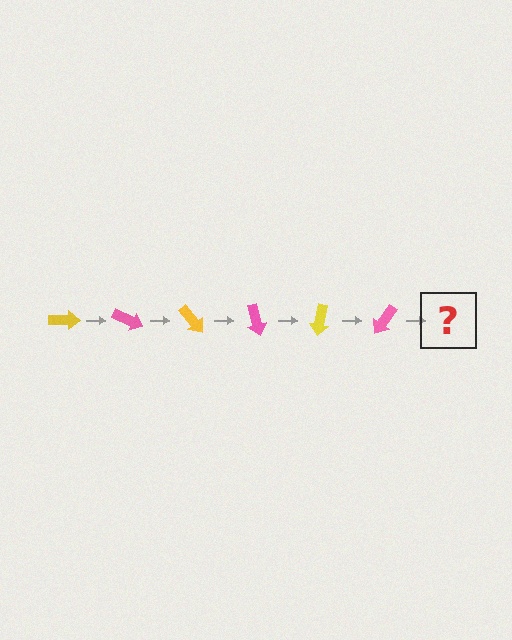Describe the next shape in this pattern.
It should be a yellow arrow, rotated 150 degrees from the start.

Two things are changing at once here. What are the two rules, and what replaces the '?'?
The two rules are that it rotates 25 degrees each step and the color cycles through yellow and pink. The '?' should be a yellow arrow, rotated 150 degrees from the start.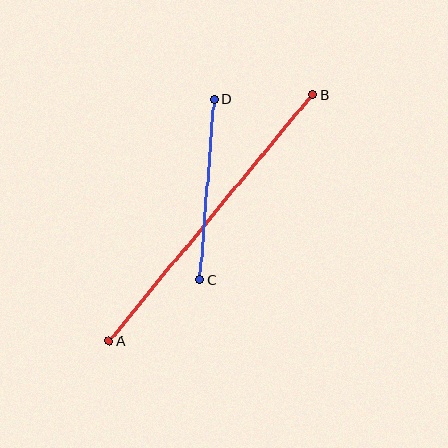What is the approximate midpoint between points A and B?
The midpoint is at approximately (211, 218) pixels.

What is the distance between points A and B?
The distance is approximately 319 pixels.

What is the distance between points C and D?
The distance is approximately 181 pixels.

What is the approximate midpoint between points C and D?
The midpoint is at approximately (207, 189) pixels.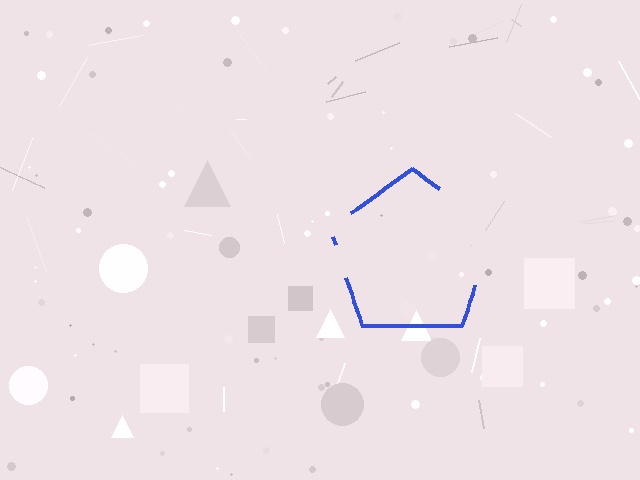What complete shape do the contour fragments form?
The contour fragments form a pentagon.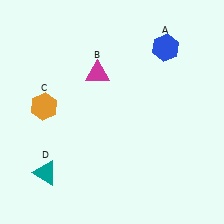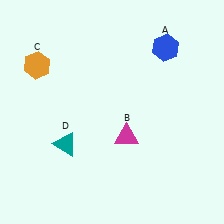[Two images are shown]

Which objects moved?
The objects that moved are: the magenta triangle (B), the orange hexagon (C), the teal triangle (D).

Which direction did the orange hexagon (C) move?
The orange hexagon (C) moved up.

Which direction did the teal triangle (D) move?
The teal triangle (D) moved up.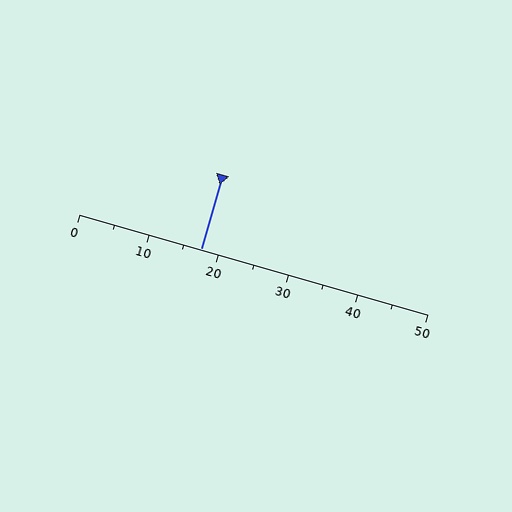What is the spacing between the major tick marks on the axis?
The major ticks are spaced 10 apart.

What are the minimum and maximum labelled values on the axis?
The axis runs from 0 to 50.